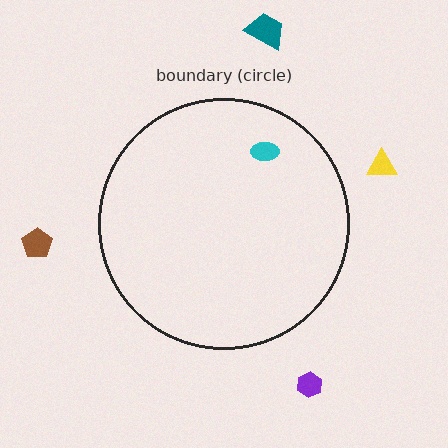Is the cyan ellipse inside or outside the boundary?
Inside.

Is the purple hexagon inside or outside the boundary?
Outside.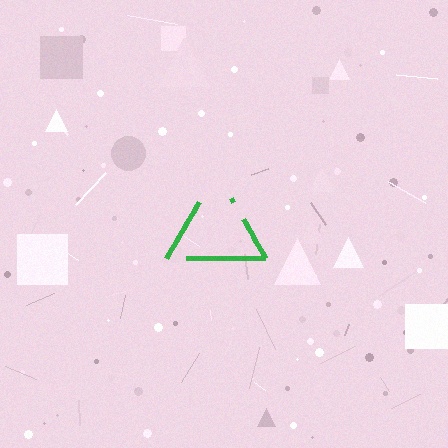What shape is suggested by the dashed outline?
The dashed outline suggests a triangle.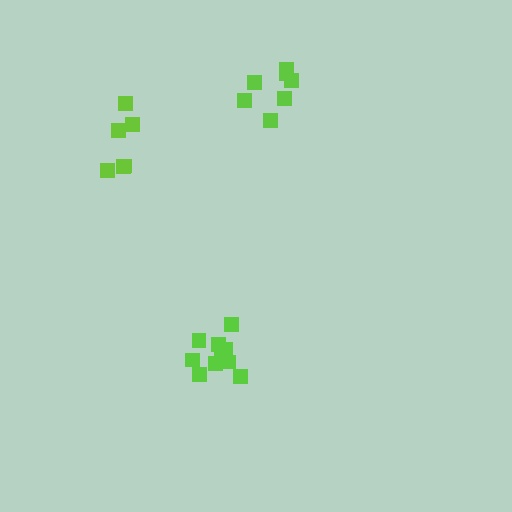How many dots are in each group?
Group 1: 7 dots, Group 2: 10 dots, Group 3: 6 dots (23 total).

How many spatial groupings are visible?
There are 3 spatial groupings.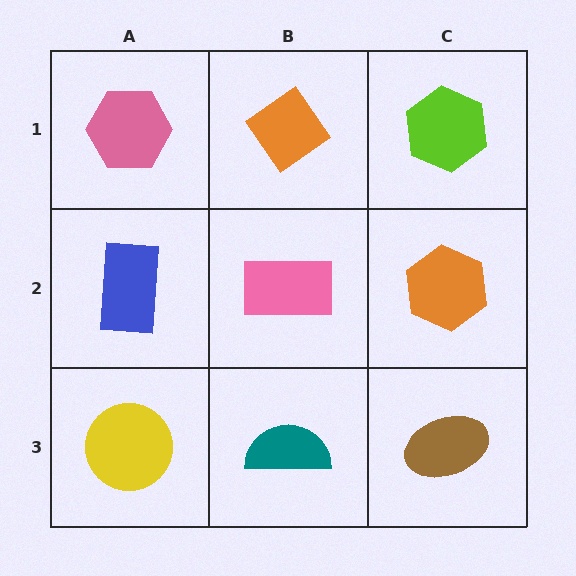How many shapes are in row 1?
3 shapes.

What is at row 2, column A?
A blue rectangle.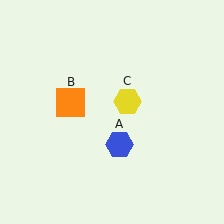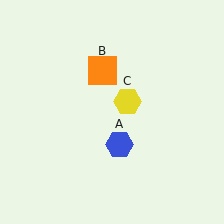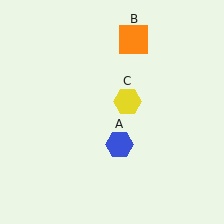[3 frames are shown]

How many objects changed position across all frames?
1 object changed position: orange square (object B).